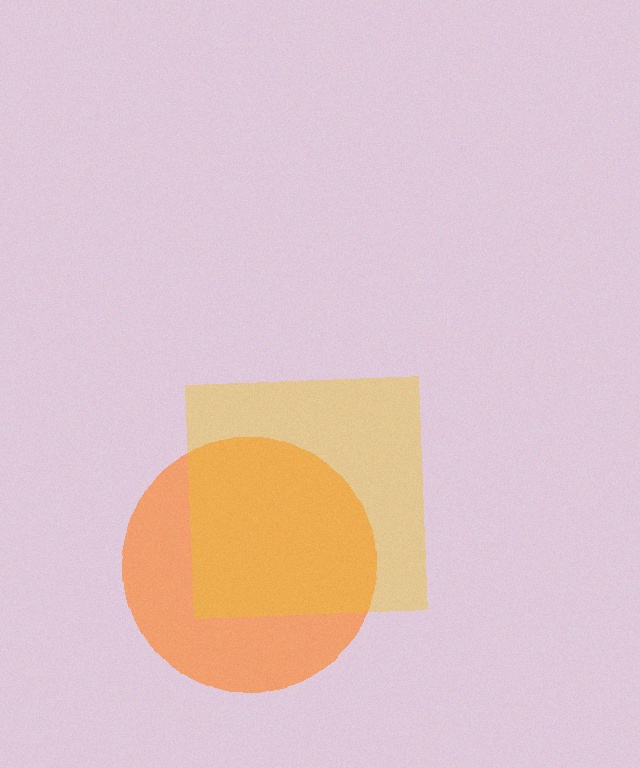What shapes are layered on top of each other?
The layered shapes are: an orange circle, a yellow square.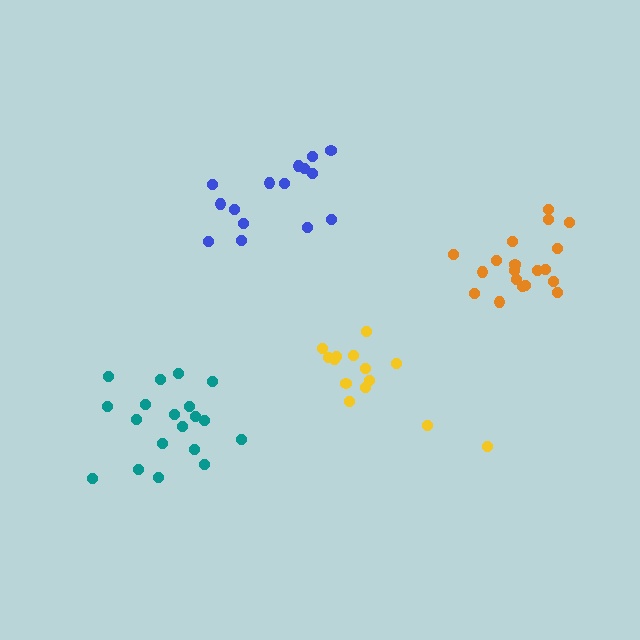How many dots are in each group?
Group 1: 19 dots, Group 2: 19 dots, Group 3: 15 dots, Group 4: 14 dots (67 total).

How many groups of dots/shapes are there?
There are 4 groups.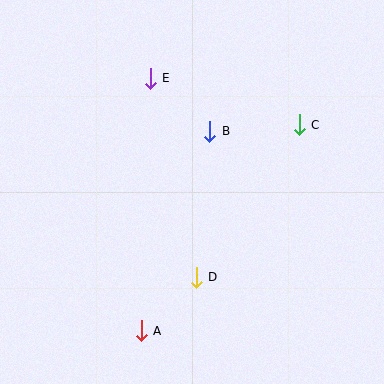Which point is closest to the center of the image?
Point B at (210, 131) is closest to the center.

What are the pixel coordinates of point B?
Point B is at (210, 131).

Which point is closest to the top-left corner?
Point E is closest to the top-left corner.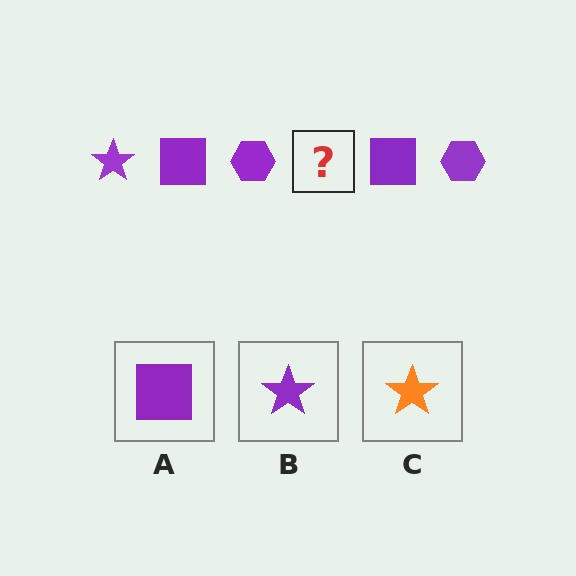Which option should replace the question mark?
Option B.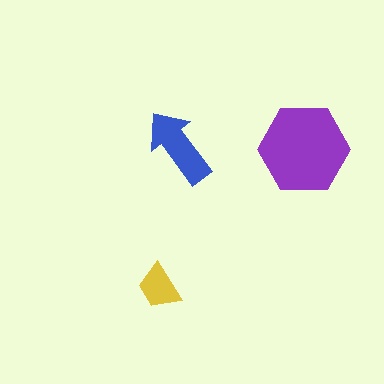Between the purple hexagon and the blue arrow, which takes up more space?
The purple hexagon.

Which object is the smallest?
The yellow trapezoid.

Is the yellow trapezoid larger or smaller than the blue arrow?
Smaller.